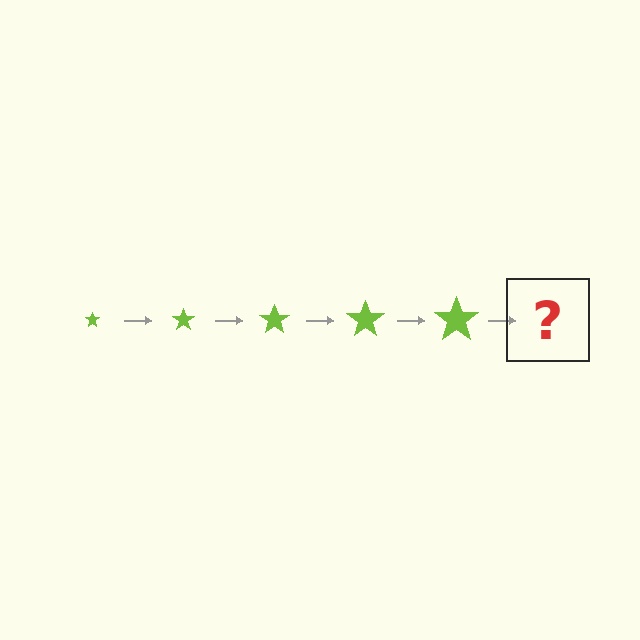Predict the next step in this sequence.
The next step is a lime star, larger than the previous one.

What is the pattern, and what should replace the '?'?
The pattern is that the star gets progressively larger each step. The '?' should be a lime star, larger than the previous one.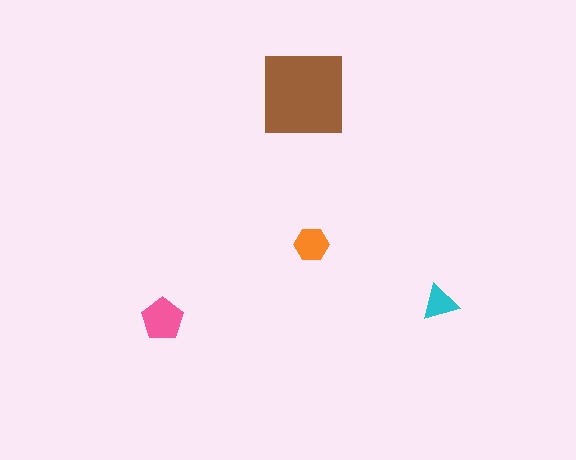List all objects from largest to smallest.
The brown square, the pink pentagon, the orange hexagon, the cyan triangle.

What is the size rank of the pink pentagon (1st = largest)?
2nd.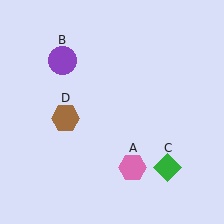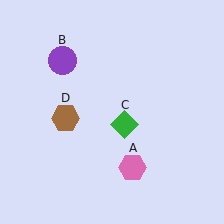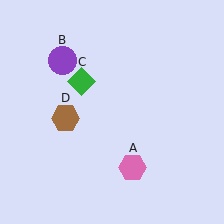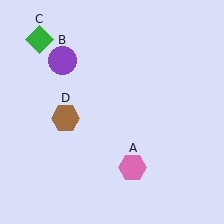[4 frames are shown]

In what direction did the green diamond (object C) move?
The green diamond (object C) moved up and to the left.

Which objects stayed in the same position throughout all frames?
Pink hexagon (object A) and purple circle (object B) and brown hexagon (object D) remained stationary.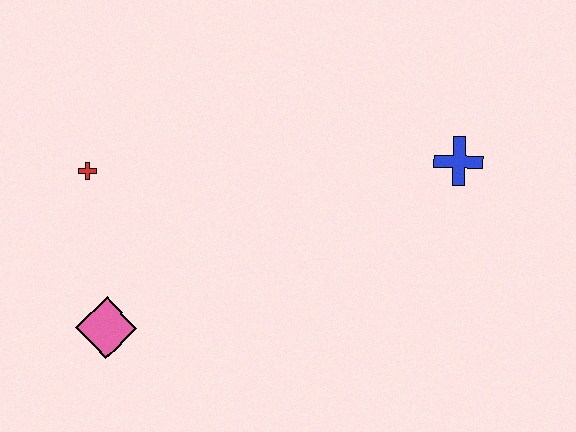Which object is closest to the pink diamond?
The red cross is closest to the pink diamond.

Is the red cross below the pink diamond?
No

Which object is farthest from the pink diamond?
The blue cross is farthest from the pink diamond.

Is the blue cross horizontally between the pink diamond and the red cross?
No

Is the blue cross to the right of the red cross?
Yes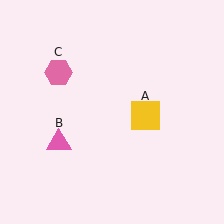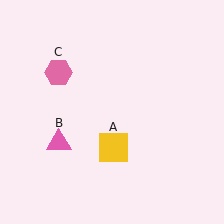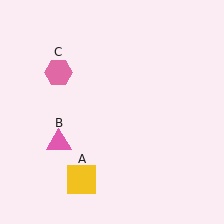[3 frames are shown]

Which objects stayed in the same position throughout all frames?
Pink triangle (object B) and pink hexagon (object C) remained stationary.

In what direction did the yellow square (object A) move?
The yellow square (object A) moved down and to the left.